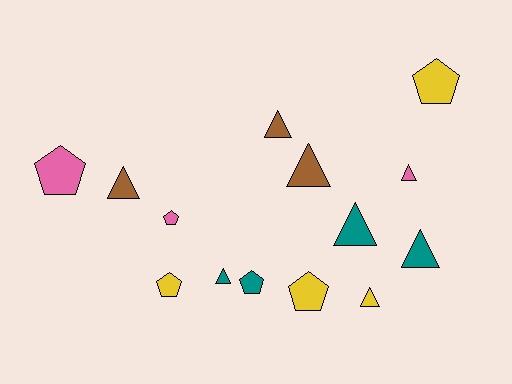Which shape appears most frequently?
Triangle, with 8 objects.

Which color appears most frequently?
Yellow, with 4 objects.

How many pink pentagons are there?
There are 2 pink pentagons.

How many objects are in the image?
There are 14 objects.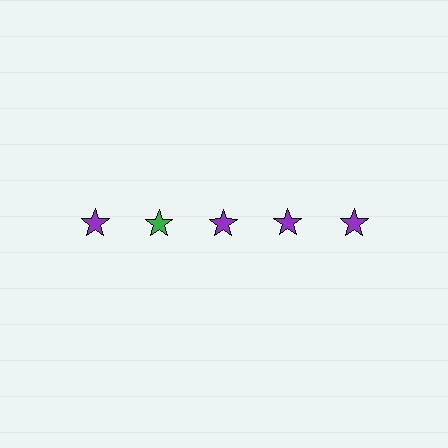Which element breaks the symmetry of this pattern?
The green star in the top row, second from left column breaks the symmetry. All other shapes are purple stars.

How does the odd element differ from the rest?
It has a different color: green instead of purple.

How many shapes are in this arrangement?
There are 5 shapes arranged in a grid pattern.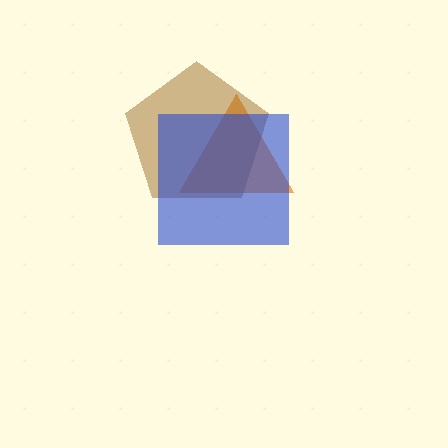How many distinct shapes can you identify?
There are 3 distinct shapes: an orange triangle, a brown pentagon, a blue square.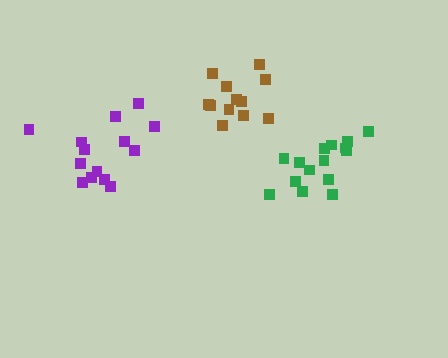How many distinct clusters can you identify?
There are 3 distinct clusters.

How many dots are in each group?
Group 1: 14 dots, Group 2: 12 dots, Group 3: 15 dots (41 total).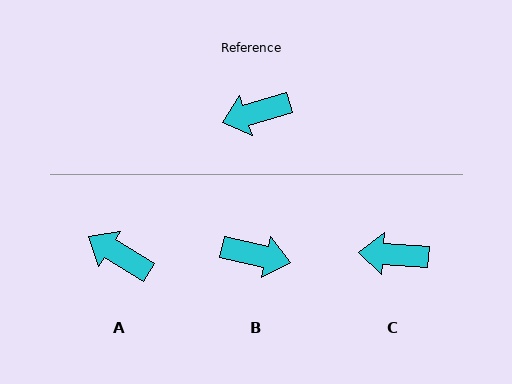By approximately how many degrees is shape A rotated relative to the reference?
Approximately 49 degrees clockwise.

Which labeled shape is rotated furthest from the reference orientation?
B, about 150 degrees away.